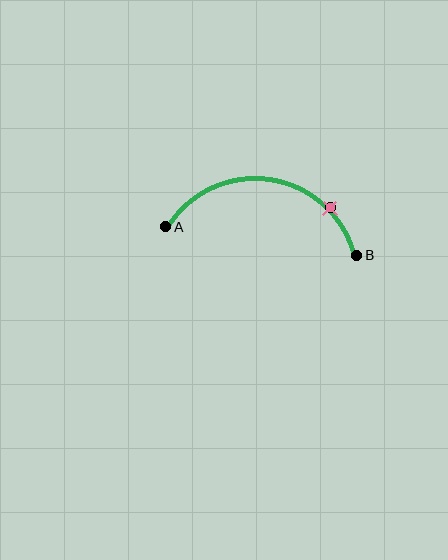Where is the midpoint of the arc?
The arc midpoint is the point on the curve farthest from the straight line joining A and B. It sits above that line.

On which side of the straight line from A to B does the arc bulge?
The arc bulges above the straight line connecting A and B.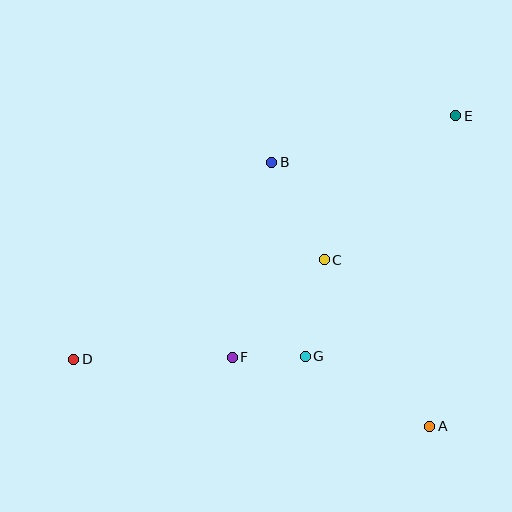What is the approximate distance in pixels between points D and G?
The distance between D and G is approximately 232 pixels.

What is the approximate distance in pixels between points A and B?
The distance between A and B is approximately 308 pixels.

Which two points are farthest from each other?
Points D and E are farthest from each other.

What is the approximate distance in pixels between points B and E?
The distance between B and E is approximately 190 pixels.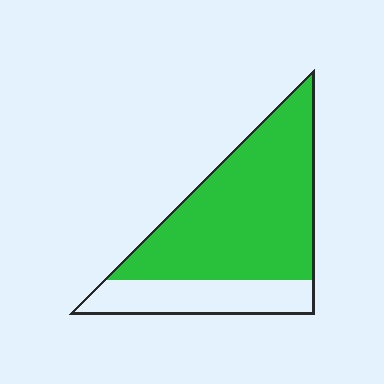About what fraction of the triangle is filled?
About three quarters (3/4).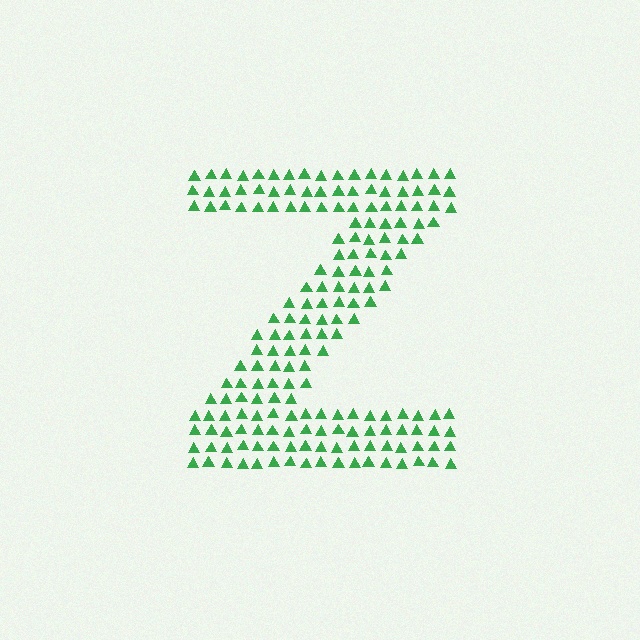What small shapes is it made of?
It is made of small triangles.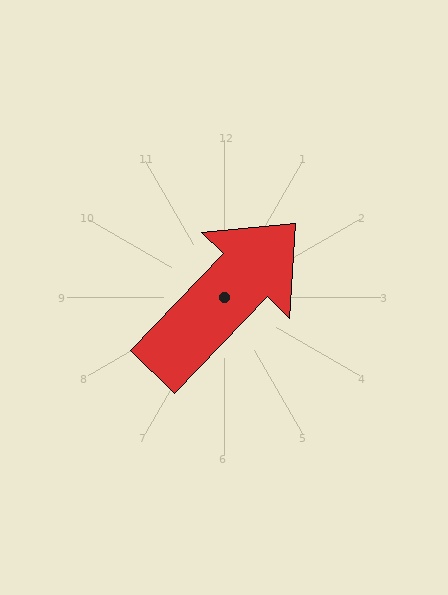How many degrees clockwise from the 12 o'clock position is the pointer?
Approximately 44 degrees.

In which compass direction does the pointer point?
Northeast.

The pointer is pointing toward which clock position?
Roughly 1 o'clock.